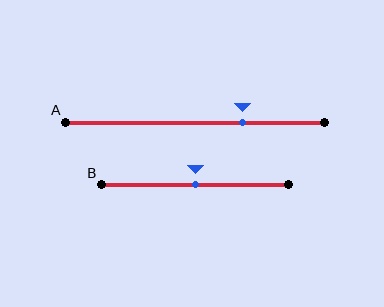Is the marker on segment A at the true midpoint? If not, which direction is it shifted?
No, the marker on segment A is shifted to the right by about 18% of the segment length.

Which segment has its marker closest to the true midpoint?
Segment B has its marker closest to the true midpoint.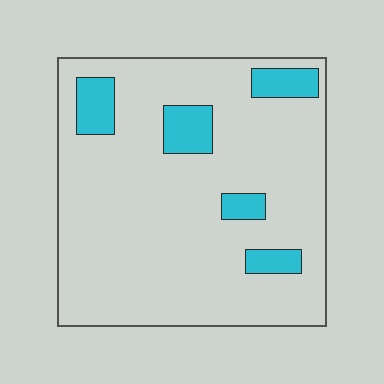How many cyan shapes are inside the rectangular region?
5.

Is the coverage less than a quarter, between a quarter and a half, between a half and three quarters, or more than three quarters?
Less than a quarter.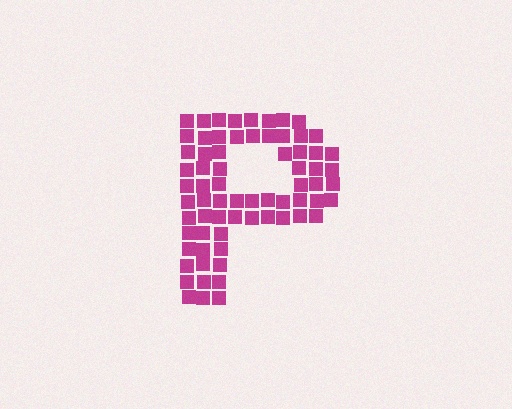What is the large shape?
The large shape is the letter P.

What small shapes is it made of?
It is made of small squares.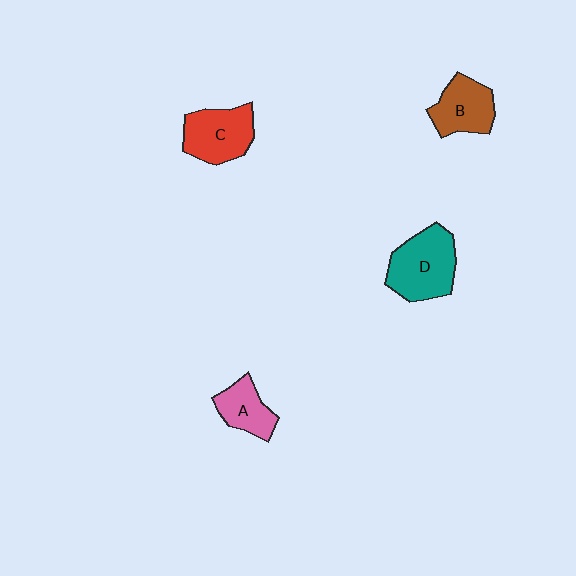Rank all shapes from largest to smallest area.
From largest to smallest: D (teal), C (red), B (brown), A (pink).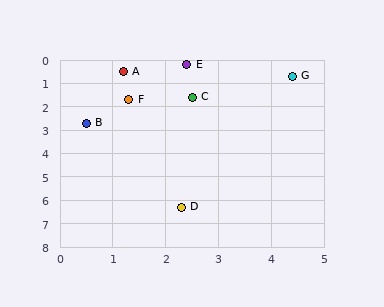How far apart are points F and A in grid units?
Points F and A are about 1.2 grid units apart.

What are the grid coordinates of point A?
Point A is at approximately (1.2, 0.5).